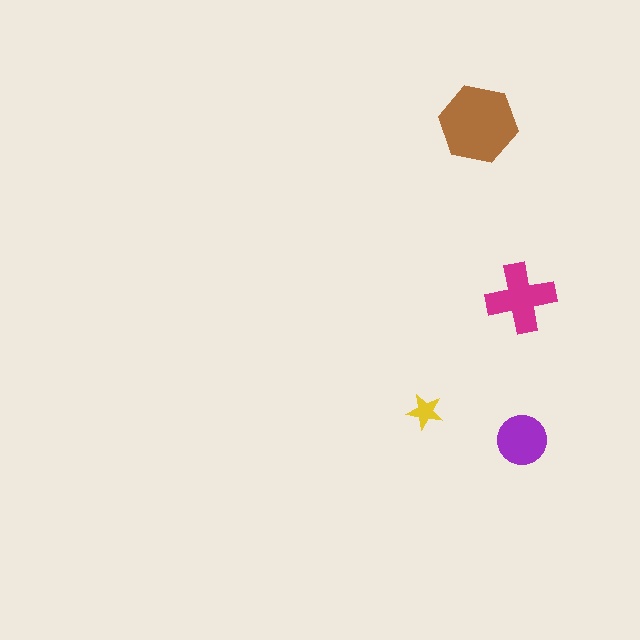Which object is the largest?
The brown hexagon.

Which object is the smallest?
The yellow star.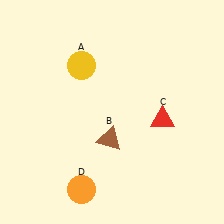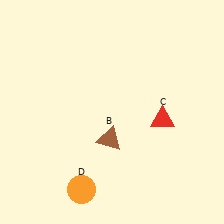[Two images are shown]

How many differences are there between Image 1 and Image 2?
There is 1 difference between the two images.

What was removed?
The yellow circle (A) was removed in Image 2.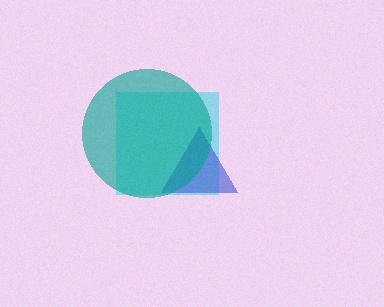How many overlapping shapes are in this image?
There are 3 overlapping shapes in the image.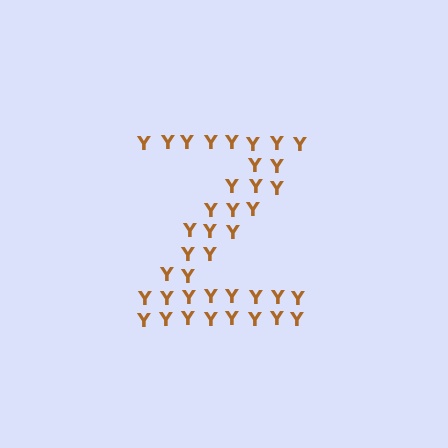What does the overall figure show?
The overall figure shows the letter Z.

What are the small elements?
The small elements are letter Y's.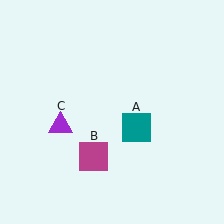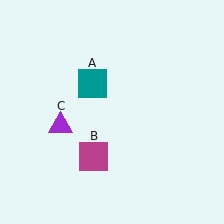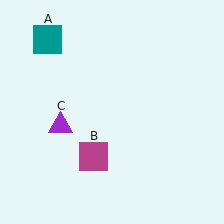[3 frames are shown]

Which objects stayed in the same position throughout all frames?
Magenta square (object B) and purple triangle (object C) remained stationary.